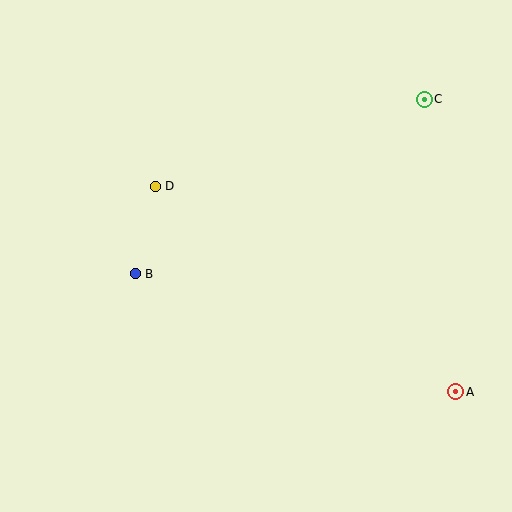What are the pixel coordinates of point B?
Point B is at (135, 274).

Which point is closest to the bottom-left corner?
Point B is closest to the bottom-left corner.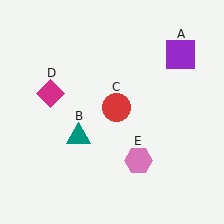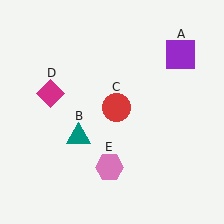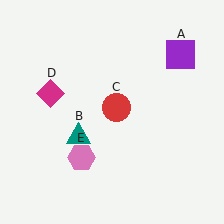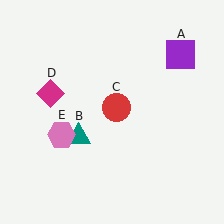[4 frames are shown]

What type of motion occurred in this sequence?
The pink hexagon (object E) rotated clockwise around the center of the scene.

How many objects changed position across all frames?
1 object changed position: pink hexagon (object E).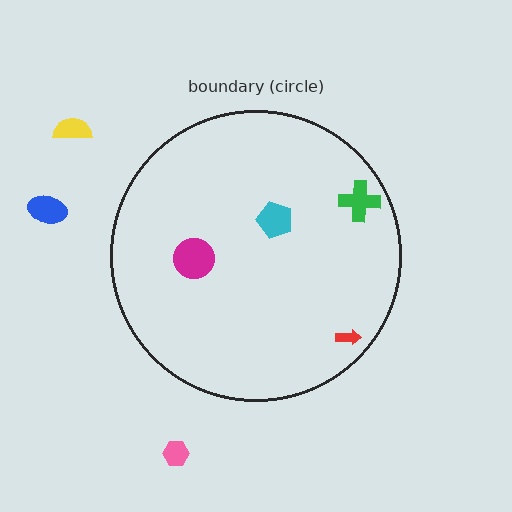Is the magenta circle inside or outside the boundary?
Inside.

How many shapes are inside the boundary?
4 inside, 3 outside.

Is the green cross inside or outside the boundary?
Inside.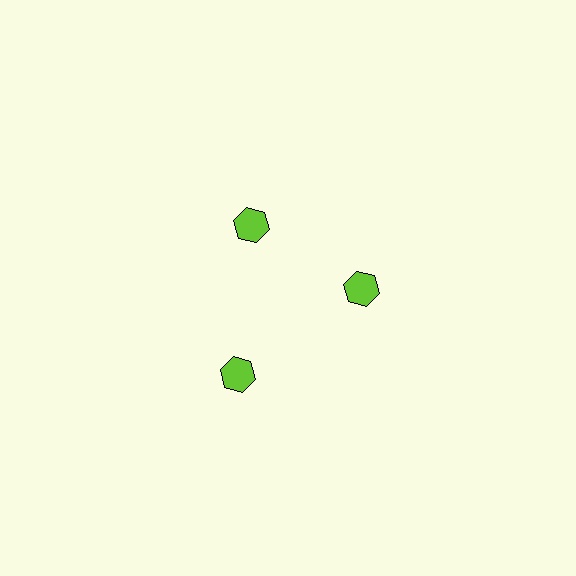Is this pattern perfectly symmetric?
No. The 3 lime hexagons are arranged in a ring, but one element near the 7 o'clock position is pushed outward from the center, breaking the 3-fold rotational symmetry.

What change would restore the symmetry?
The symmetry would be restored by moving it inward, back onto the ring so that all 3 hexagons sit at equal angles and equal distance from the center.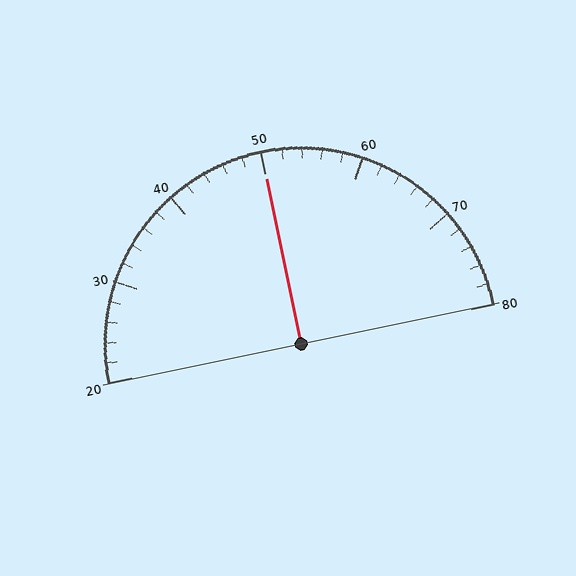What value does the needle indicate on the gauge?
The needle indicates approximately 50.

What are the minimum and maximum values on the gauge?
The gauge ranges from 20 to 80.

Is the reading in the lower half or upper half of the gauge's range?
The reading is in the upper half of the range (20 to 80).